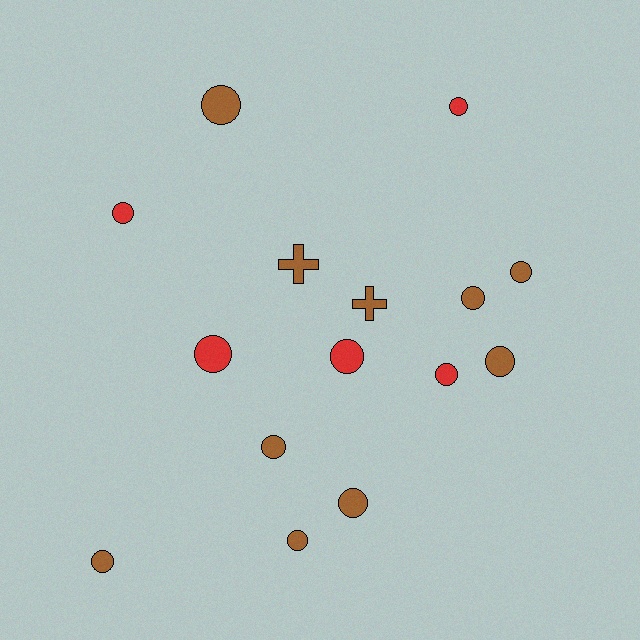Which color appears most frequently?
Brown, with 10 objects.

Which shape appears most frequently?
Circle, with 13 objects.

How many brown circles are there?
There are 8 brown circles.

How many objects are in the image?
There are 15 objects.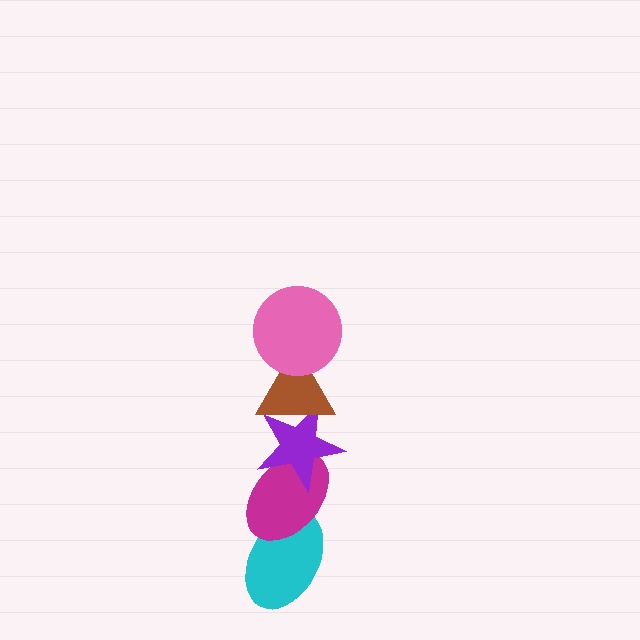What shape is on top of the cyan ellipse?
The magenta ellipse is on top of the cyan ellipse.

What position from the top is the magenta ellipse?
The magenta ellipse is 4th from the top.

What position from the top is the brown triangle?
The brown triangle is 2nd from the top.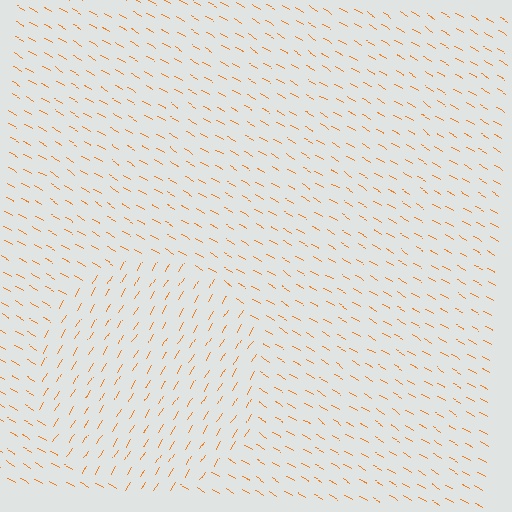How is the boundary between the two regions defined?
The boundary is defined purely by a change in line orientation (approximately 89 degrees difference). All lines are the same color and thickness.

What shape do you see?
I see a circle.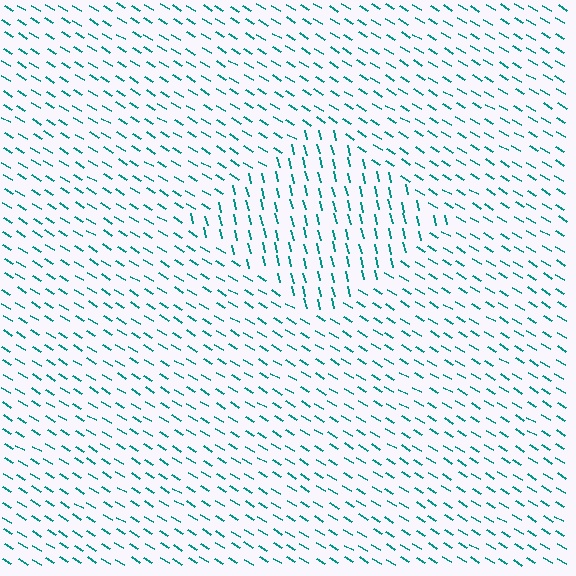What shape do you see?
I see a diamond.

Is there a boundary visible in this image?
Yes, there is a texture boundary formed by a change in line orientation.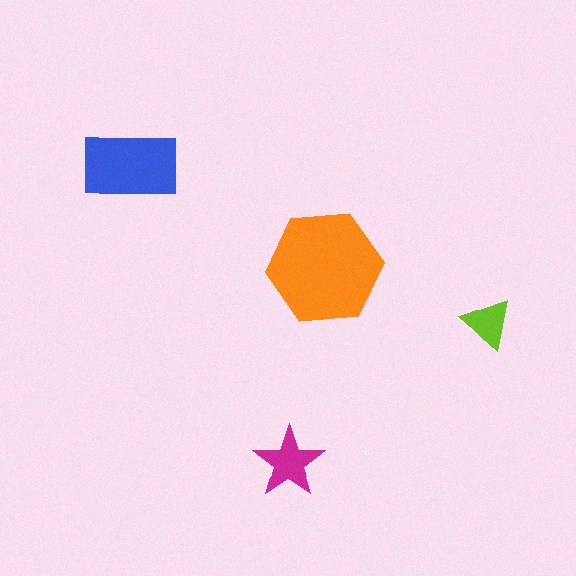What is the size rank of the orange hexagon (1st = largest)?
1st.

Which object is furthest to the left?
The blue rectangle is leftmost.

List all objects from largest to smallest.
The orange hexagon, the blue rectangle, the magenta star, the lime triangle.